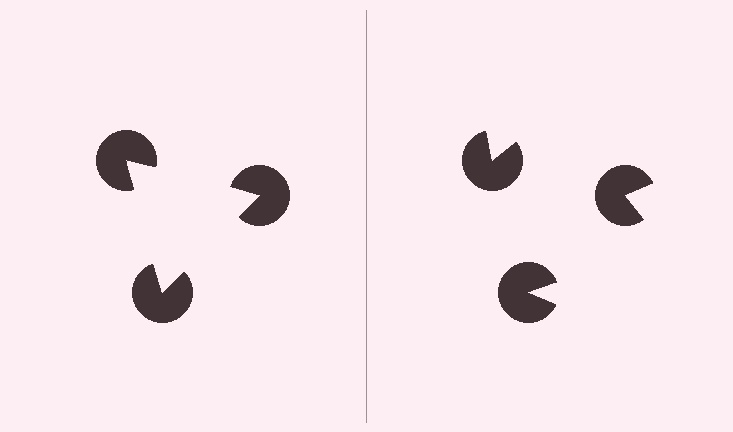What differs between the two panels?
The pac-man discs are positioned identically on both sides; only the wedge orientations differ. On the left they align to a triangle; on the right they are misaligned.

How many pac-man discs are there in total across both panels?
6 — 3 on each side.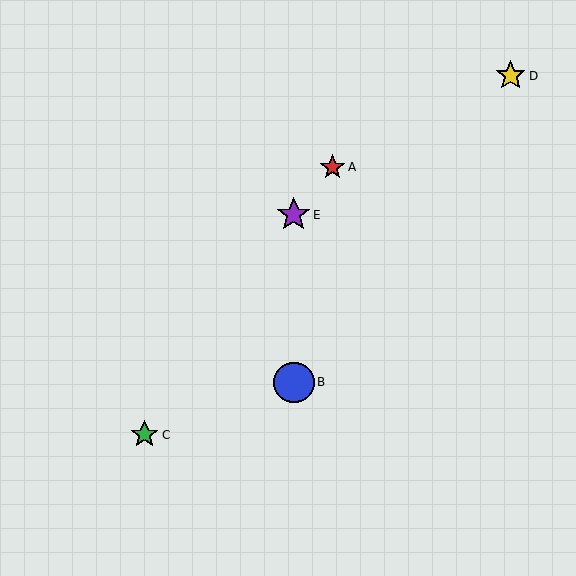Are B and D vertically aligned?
No, B is at x≈294 and D is at x≈511.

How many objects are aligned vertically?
2 objects (B, E) are aligned vertically.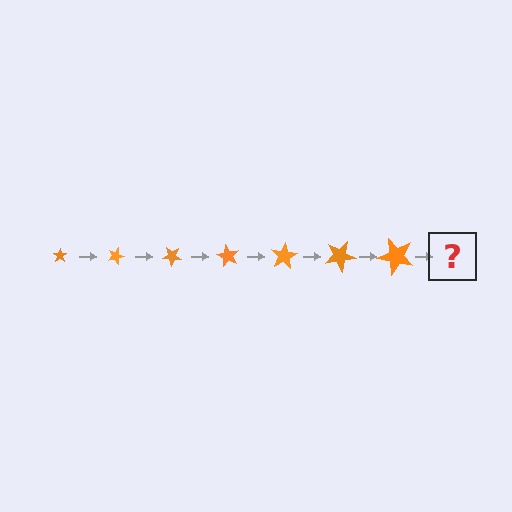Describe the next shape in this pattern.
It should be a star, larger than the previous one and rotated 140 degrees from the start.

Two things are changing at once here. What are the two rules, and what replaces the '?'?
The two rules are that the star grows larger each step and it rotates 20 degrees each step. The '?' should be a star, larger than the previous one and rotated 140 degrees from the start.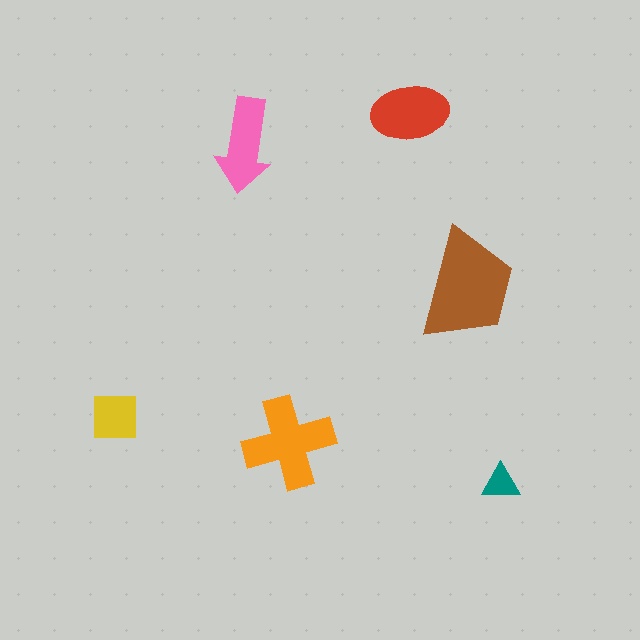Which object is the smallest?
The teal triangle.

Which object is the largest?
The brown trapezoid.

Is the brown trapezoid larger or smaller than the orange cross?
Larger.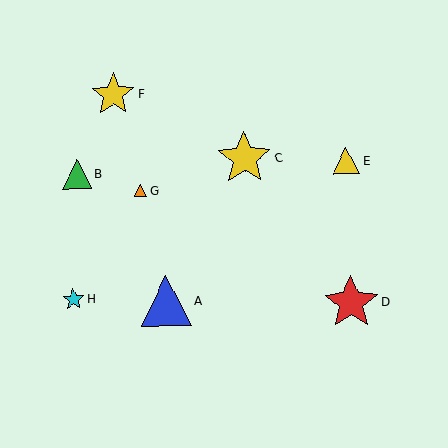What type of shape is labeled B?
Shape B is a green triangle.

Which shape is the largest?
The red star (labeled D) is the largest.